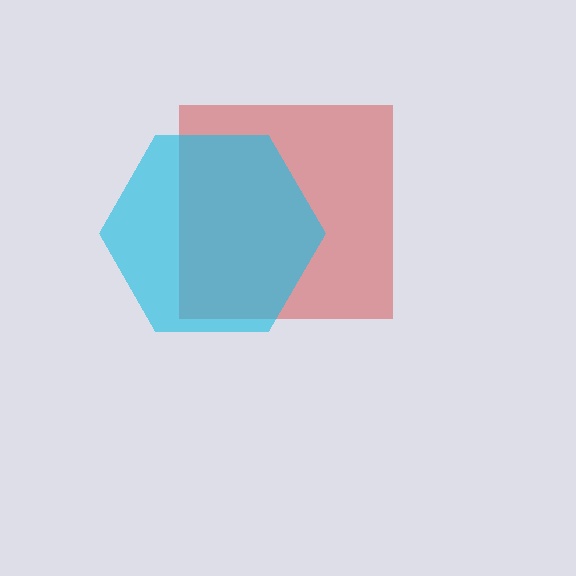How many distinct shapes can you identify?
There are 2 distinct shapes: a red square, a cyan hexagon.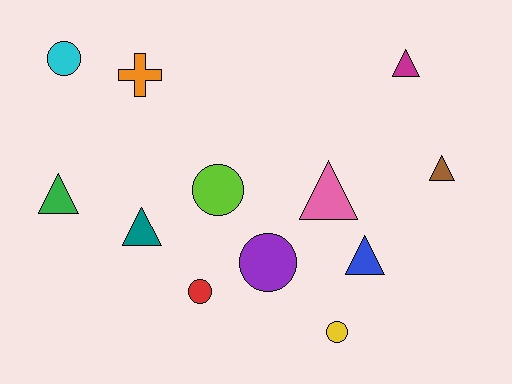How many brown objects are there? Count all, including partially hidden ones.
There is 1 brown object.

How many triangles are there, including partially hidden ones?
There are 6 triangles.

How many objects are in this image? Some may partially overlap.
There are 12 objects.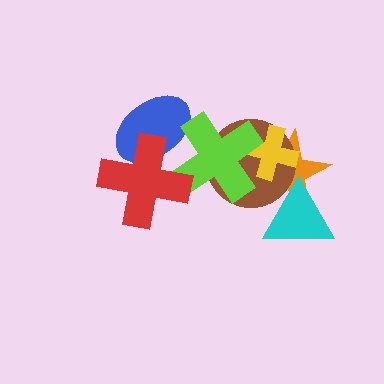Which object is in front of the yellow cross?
The lime cross is in front of the yellow cross.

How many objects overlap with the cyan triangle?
2 objects overlap with the cyan triangle.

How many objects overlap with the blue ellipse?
2 objects overlap with the blue ellipse.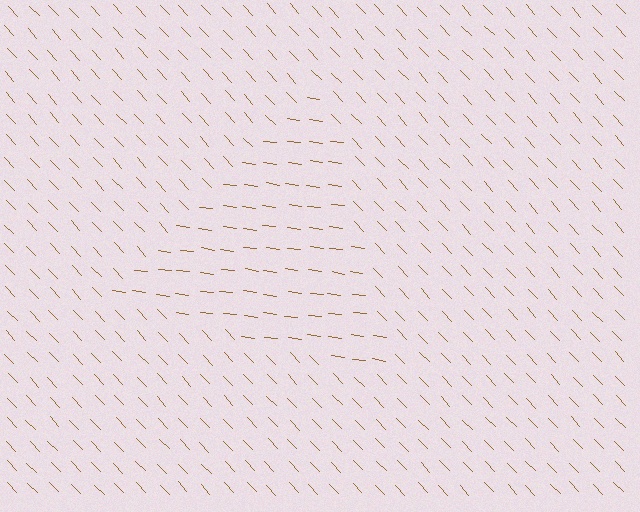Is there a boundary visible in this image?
Yes, there is a texture boundary formed by a change in line orientation.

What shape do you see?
I see a triangle.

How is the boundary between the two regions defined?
The boundary is defined purely by a change in line orientation (approximately 39 degrees difference). All lines are the same color and thickness.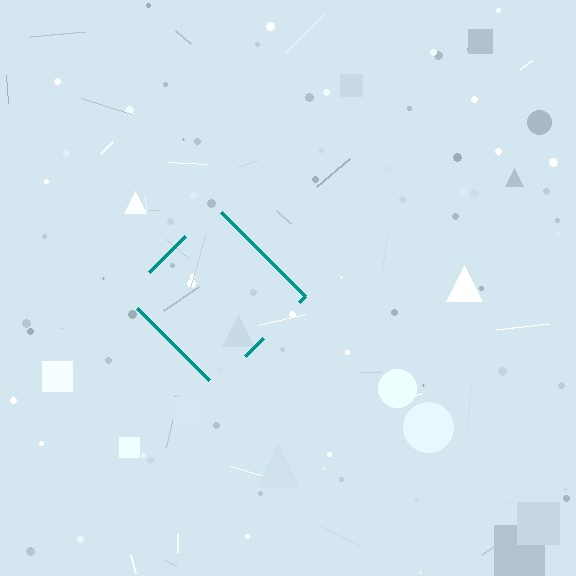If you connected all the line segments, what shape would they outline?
They would outline a diamond.